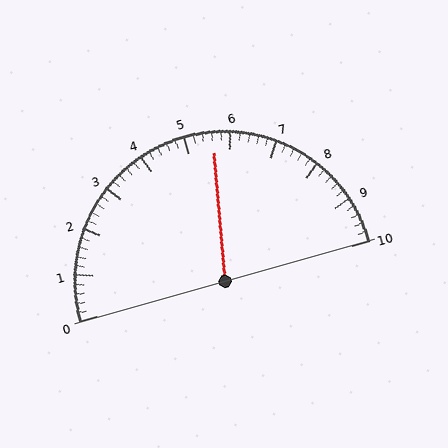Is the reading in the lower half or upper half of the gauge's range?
The reading is in the upper half of the range (0 to 10).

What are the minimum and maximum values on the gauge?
The gauge ranges from 0 to 10.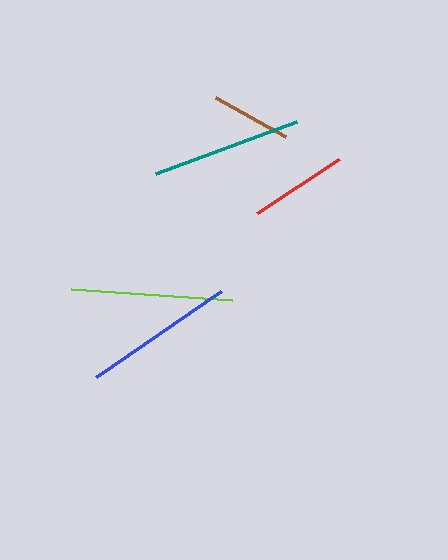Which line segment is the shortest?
The brown line is the shortest at approximately 81 pixels.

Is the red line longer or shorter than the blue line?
The blue line is longer than the red line.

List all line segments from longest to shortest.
From longest to shortest: lime, blue, teal, red, brown.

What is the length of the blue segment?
The blue segment is approximately 151 pixels long.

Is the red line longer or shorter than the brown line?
The red line is longer than the brown line.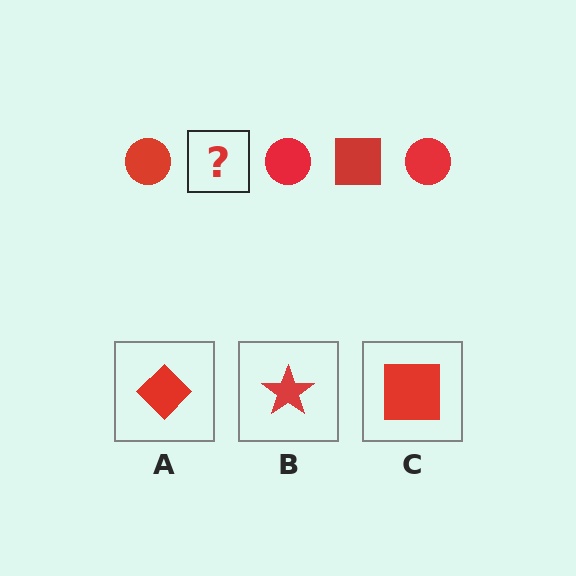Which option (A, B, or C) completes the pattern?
C.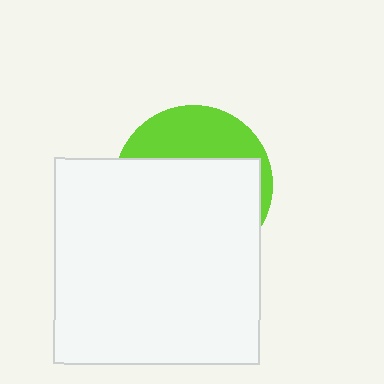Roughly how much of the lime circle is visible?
A small part of it is visible (roughly 32%).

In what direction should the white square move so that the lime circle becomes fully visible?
The white square should move down. That is the shortest direction to clear the overlap and leave the lime circle fully visible.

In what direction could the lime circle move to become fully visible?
The lime circle could move up. That would shift it out from behind the white square entirely.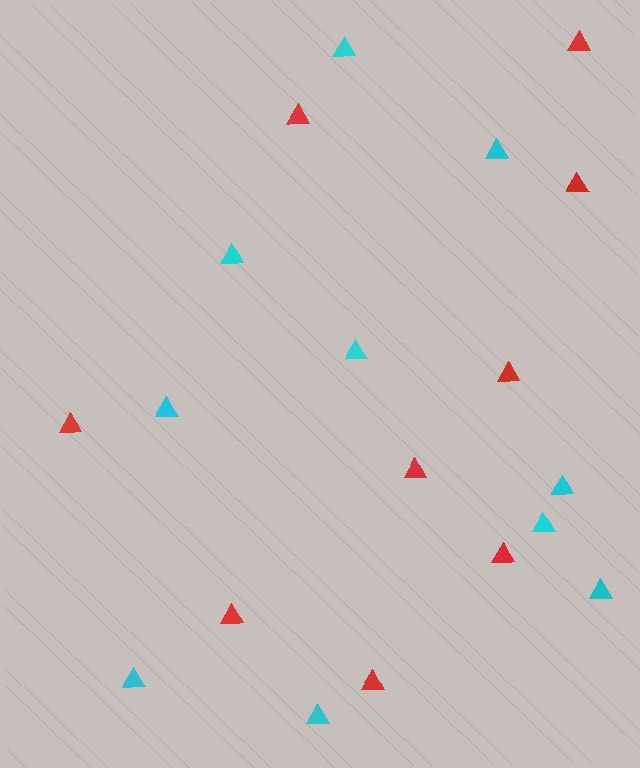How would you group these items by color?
There are 2 groups: one group of red triangles (9) and one group of cyan triangles (10).